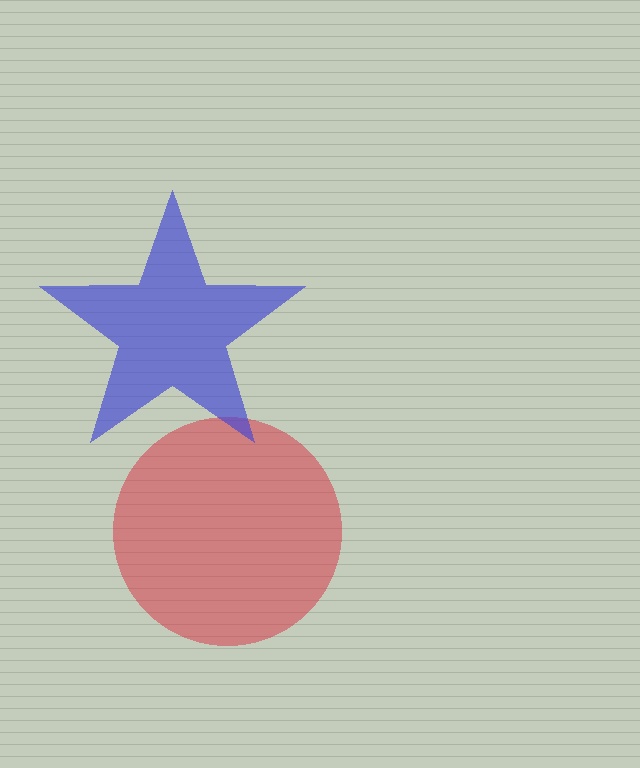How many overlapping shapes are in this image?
There are 2 overlapping shapes in the image.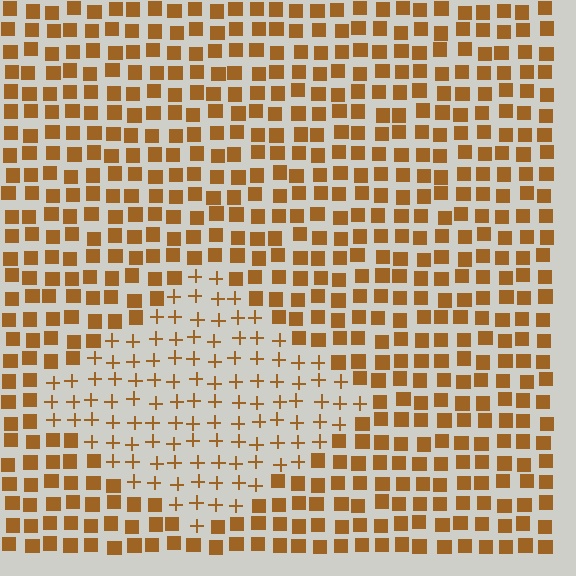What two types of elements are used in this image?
The image uses plus signs inside the diamond region and squares outside it.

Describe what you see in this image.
The image is filled with small brown elements arranged in a uniform grid. A diamond-shaped region contains plus signs, while the surrounding area contains squares. The boundary is defined purely by the change in element shape.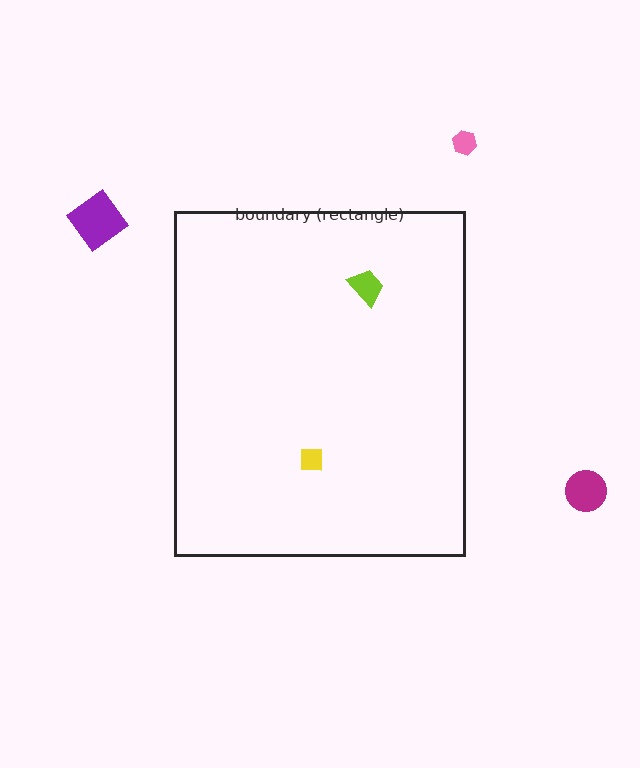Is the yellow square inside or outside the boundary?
Inside.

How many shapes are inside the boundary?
2 inside, 3 outside.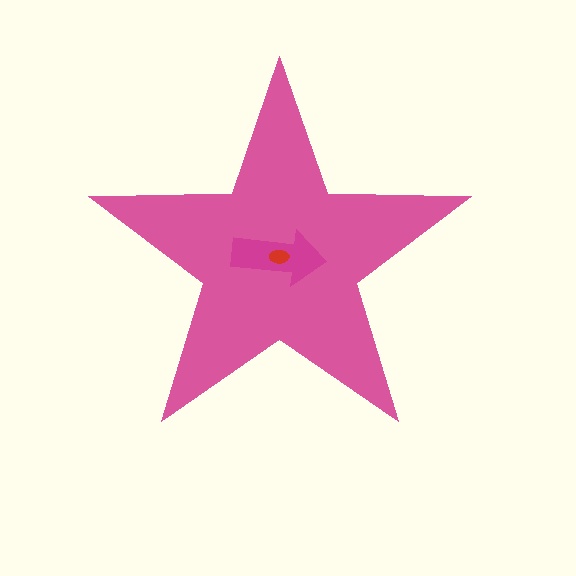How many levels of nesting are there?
3.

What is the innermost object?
The red ellipse.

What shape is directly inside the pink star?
The magenta arrow.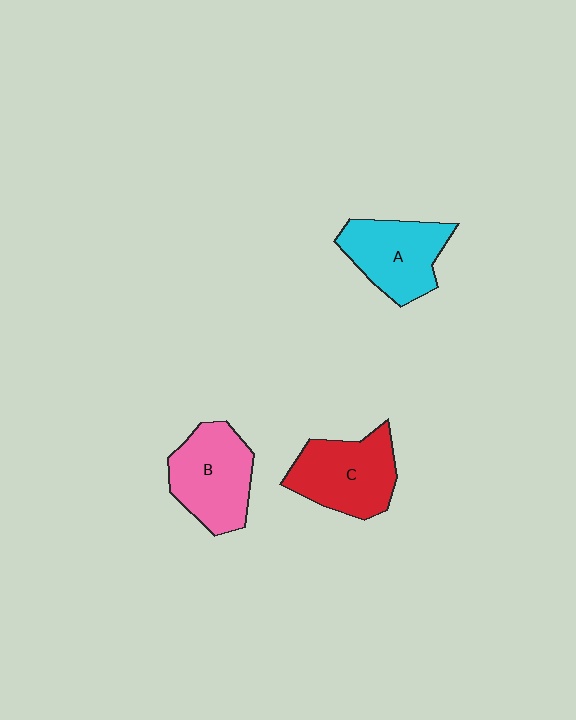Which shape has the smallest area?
Shape A (cyan).